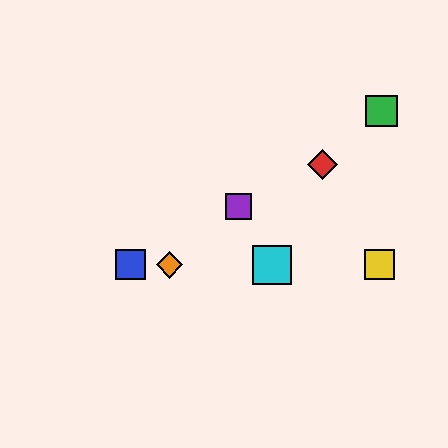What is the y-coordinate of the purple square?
The purple square is at y≈207.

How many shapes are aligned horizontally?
4 shapes (the blue square, the yellow square, the orange diamond, the cyan square) are aligned horizontally.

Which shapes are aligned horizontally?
The blue square, the yellow square, the orange diamond, the cyan square are aligned horizontally.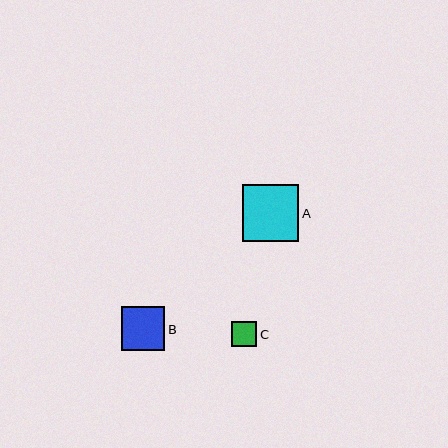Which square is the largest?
Square A is the largest with a size of approximately 57 pixels.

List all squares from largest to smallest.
From largest to smallest: A, B, C.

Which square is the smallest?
Square C is the smallest with a size of approximately 25 pixels.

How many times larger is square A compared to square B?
Square A is approximately 1.3 times the size of square B.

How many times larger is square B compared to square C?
Square B is approximately 1.7 times the size of square C.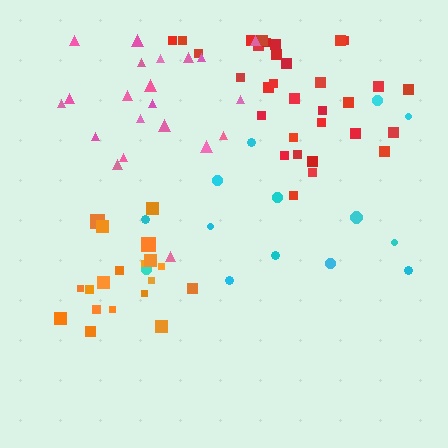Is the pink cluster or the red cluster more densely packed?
Red.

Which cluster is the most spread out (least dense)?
Cyan.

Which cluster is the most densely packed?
Orange.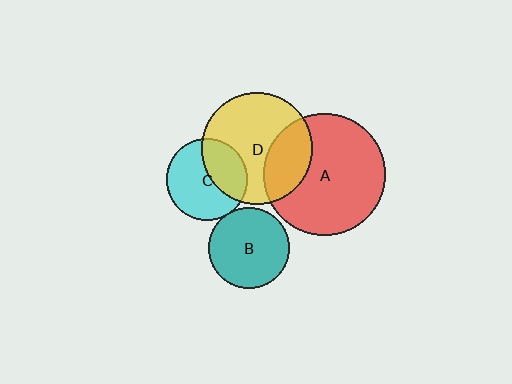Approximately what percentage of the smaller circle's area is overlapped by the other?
Approximately 30%.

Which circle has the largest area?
Circle A (red).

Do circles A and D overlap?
Yes.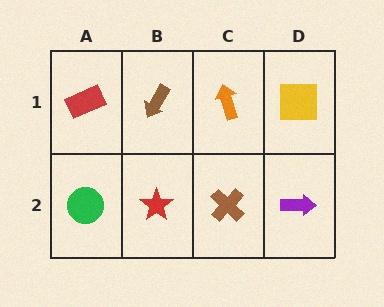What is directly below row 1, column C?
A brown cross.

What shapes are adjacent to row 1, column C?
A brown cross (row 2, column C), a brown arrow (row 1, column B), a yellow square (row 1, column D).